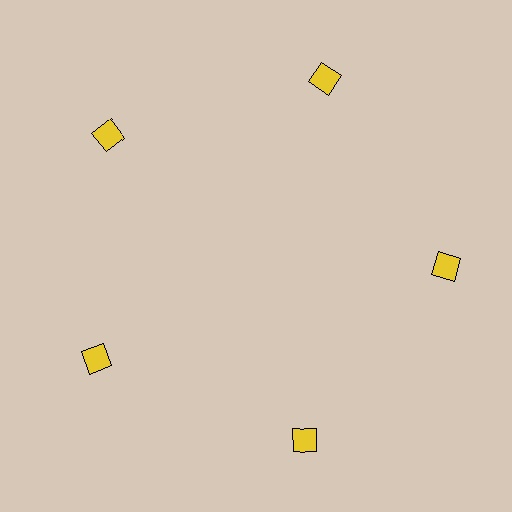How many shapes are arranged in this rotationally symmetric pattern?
There are 5 shapes, arranged in 5 groups of 1.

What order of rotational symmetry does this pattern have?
This pattern has 5-fold rotational symmetry.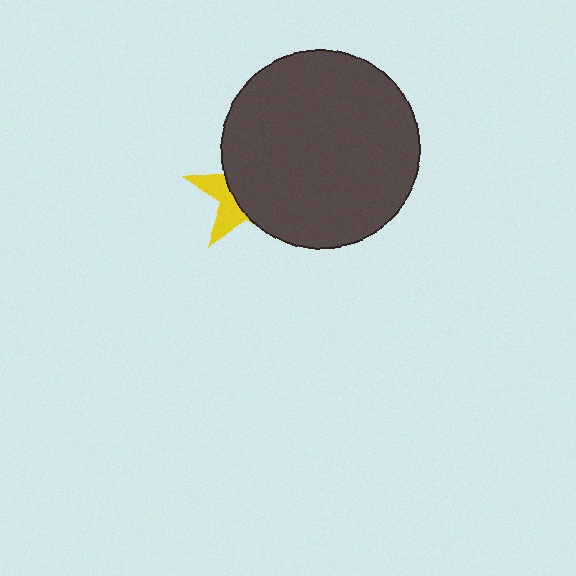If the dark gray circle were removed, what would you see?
You would see the complete yellow star.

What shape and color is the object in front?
The object in front is a dark gray circle.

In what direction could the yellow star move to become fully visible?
The yellow star could move left. That would shift it out from behind the dark gray circle entirely.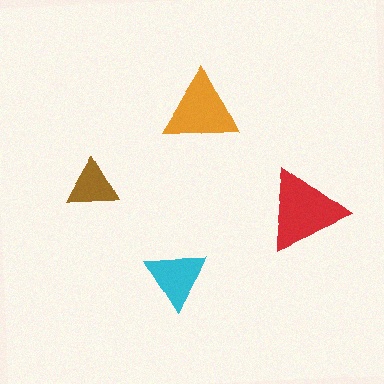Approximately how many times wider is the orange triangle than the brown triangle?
About 1.5 times wider.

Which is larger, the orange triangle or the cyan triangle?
The orange one.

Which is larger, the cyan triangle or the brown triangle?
The cyan one.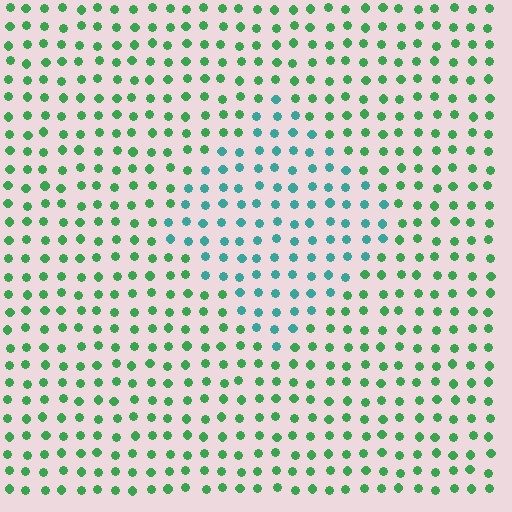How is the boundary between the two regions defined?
The boundary is defined purely by a slight shift in hue (about 43 degrees). Spacing, size, and orientation are identical on both sides.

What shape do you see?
I see a diamond.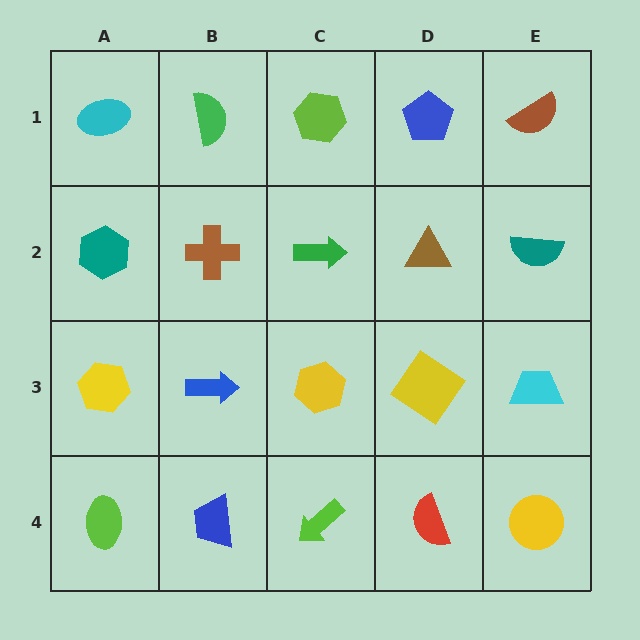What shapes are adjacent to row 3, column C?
A green arrow (row 2, column C), a lime arrow (row 4, column C), a blue arrow (row 3, column B), a yellow diamond (row 3, column D).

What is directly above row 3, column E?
A teal semicircle.